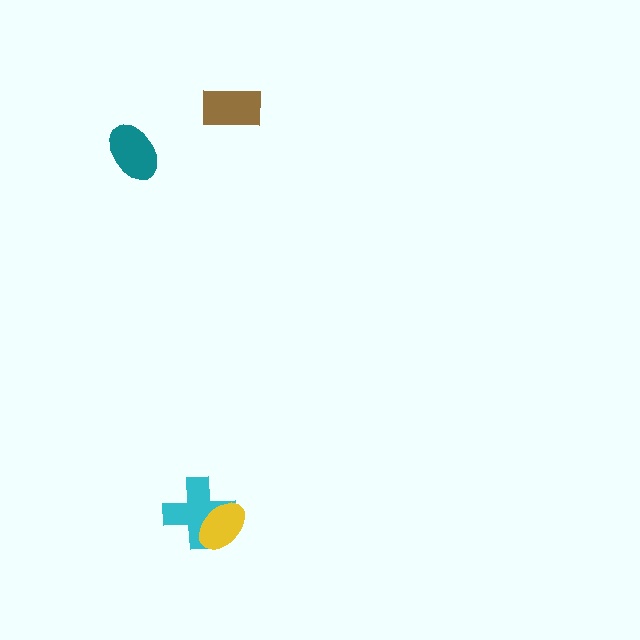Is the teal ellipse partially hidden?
No, no other shape covers it.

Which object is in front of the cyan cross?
The yellow ellipse is in front of the cyan cross.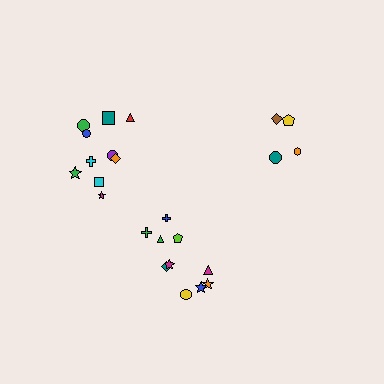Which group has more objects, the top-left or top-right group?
The top-left group.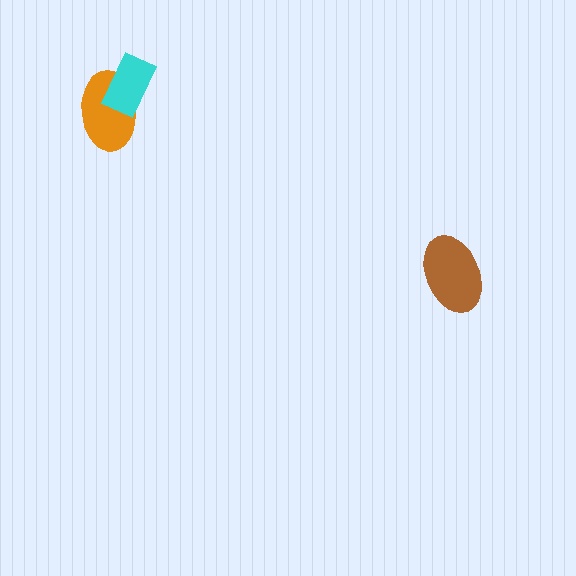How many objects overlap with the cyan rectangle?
1 object overlaps with the cyan rectangle.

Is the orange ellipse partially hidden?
Yes, it is partially covered by another shape.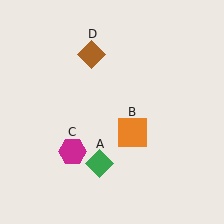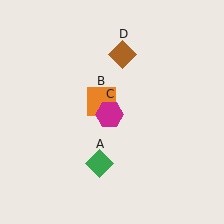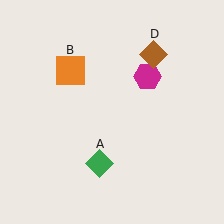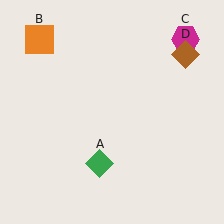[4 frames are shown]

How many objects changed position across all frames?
3 objects changed position: orange square (object B), magenta hexagon (object C), brown diamond (object D).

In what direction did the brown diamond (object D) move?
The brown diamond (object D) moved right.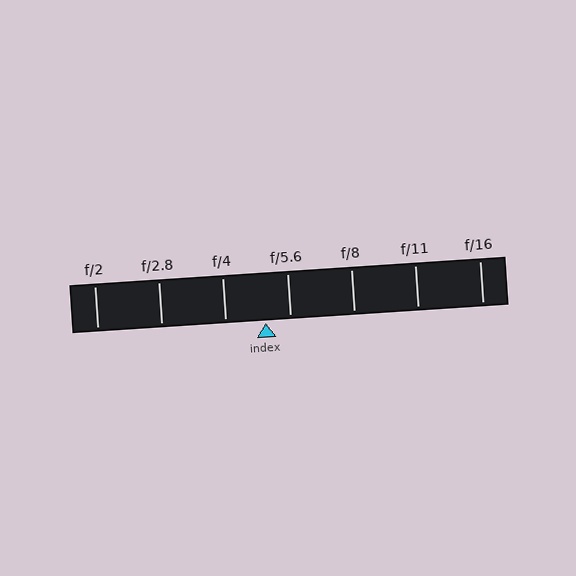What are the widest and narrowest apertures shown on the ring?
The widest aperture shown is f/2 and the narrowest is f/16.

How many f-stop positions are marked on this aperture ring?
There are 7 f-stop positions marked.